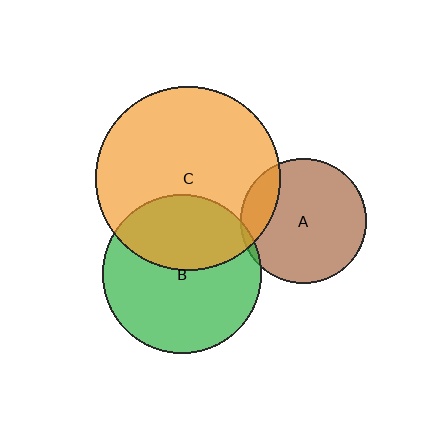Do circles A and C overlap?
Yes.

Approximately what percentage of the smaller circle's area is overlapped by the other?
Approximately 15%.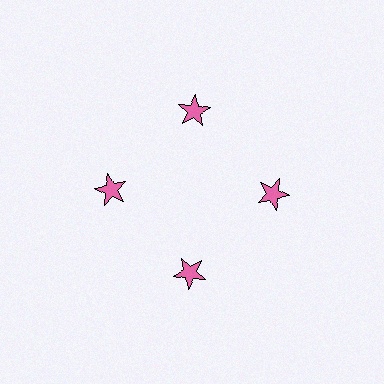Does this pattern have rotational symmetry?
Yes, this pattern has 4-fold rotational symmetry. It looks the same after rotating 90 degrees around the center.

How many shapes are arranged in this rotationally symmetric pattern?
There are 4 shapes, arranged in 4 groups of 1.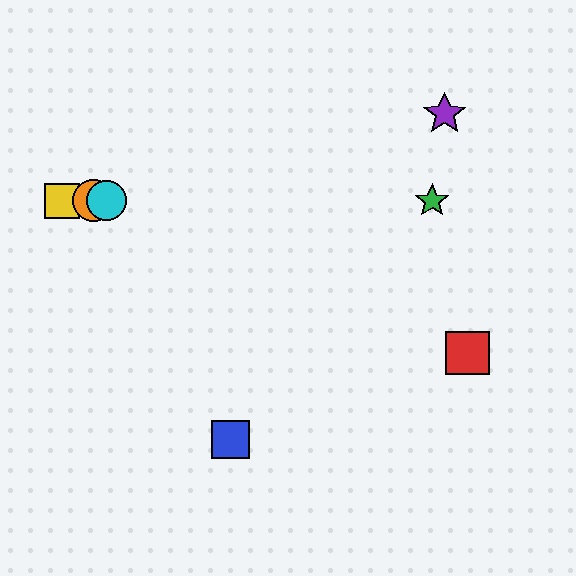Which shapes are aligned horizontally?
The green star, the yellow square, the orange circle, the cyan circle are aligned horizontally.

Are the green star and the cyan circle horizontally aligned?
Yes, both are at y≈201.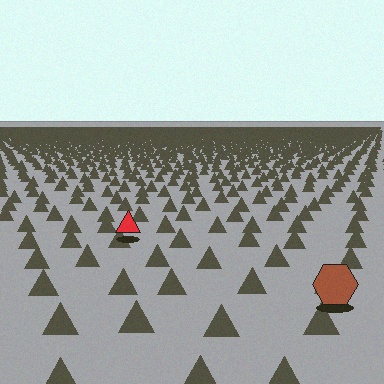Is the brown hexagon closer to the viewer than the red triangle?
Yes. The brown hexagon is closer — you can tell from the texture gradient: the ground texture is coarser near it.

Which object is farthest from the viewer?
The red triangle is farthest from the viewer. It appears smaller and the ground texture around it is denser.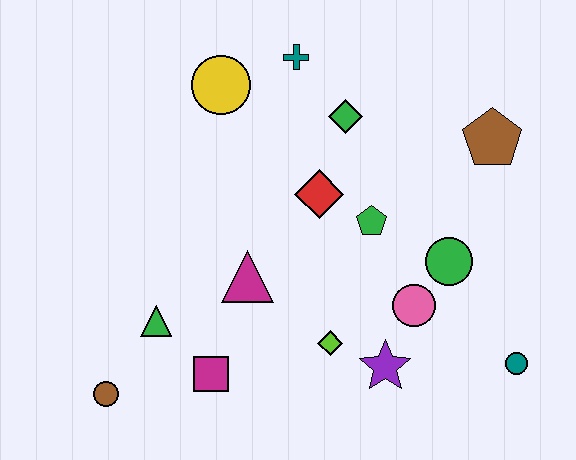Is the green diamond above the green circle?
Yes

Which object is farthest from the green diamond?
The brown circle is farthest from the green diamond.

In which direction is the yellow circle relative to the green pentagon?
The yellow circle is to the left of the green pentagon.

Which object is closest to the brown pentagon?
The green circle is closest to the brown pentagon.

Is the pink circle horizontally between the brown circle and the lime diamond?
No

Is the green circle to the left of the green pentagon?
No